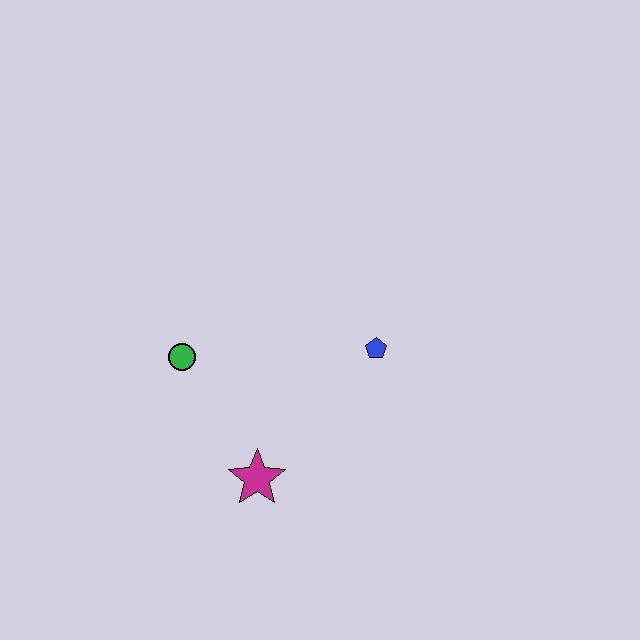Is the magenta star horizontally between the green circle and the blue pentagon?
Yes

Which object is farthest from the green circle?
The blue pentagon is farthest from the green circle.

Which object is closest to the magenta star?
The green circle is closest to the magenta star.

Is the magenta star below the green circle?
Yes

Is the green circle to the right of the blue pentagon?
No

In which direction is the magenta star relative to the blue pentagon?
The magenta star is below the blue pentagon.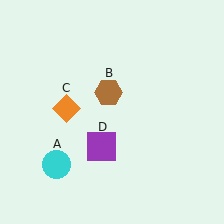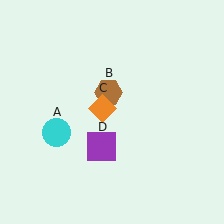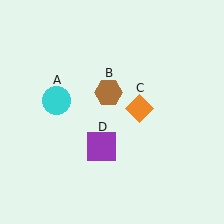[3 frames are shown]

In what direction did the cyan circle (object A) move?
The cyan circle (object A) moved up.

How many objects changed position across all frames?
2 objects changed position: cyan circle (object A), orange diamond (object C).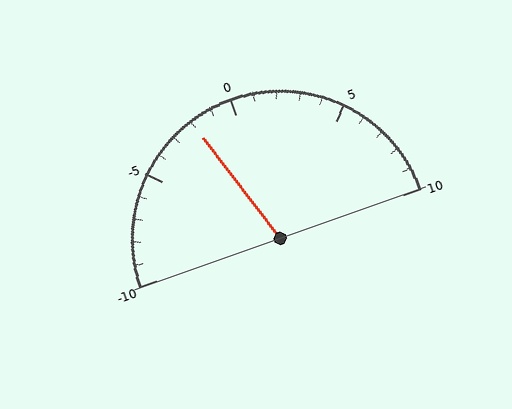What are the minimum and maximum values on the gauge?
The gauge ranges from -10 to 10.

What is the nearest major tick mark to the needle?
The nearest major tick mark is 0.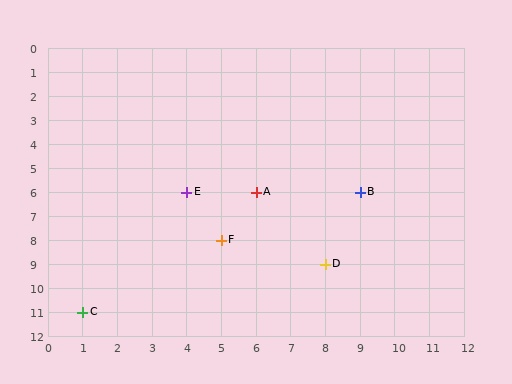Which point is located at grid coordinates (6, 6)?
Point A is at (6, 6).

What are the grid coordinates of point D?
Point D is at grid coordinates (8, 9).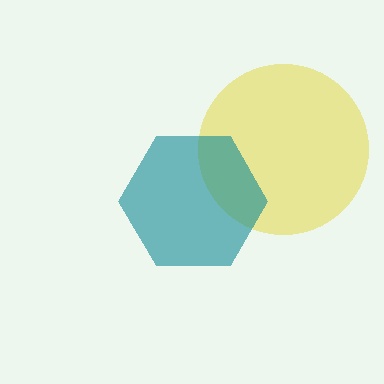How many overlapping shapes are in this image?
There are 2 overlapping shapes in the image.